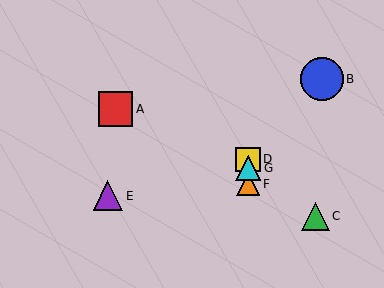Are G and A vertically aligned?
No, G is at x≈248 and A is at x≈116.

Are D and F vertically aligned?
Yes, both are at x≈248.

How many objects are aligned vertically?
3 objects (D, F, G) are aligned vertically.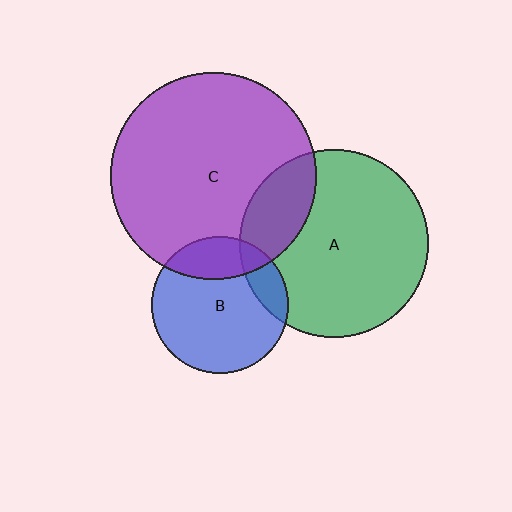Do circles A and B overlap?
Yes.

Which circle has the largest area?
Circle C (purple).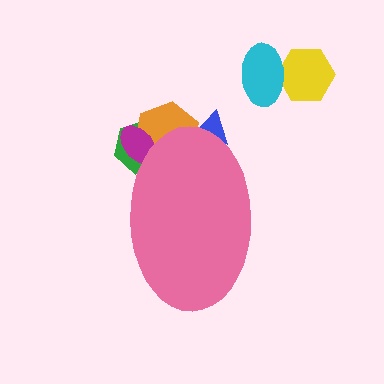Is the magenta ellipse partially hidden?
Yes, the magenta ellipse is partially hidden behind the pink ellipse.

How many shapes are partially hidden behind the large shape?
4 shapes are partially hidden.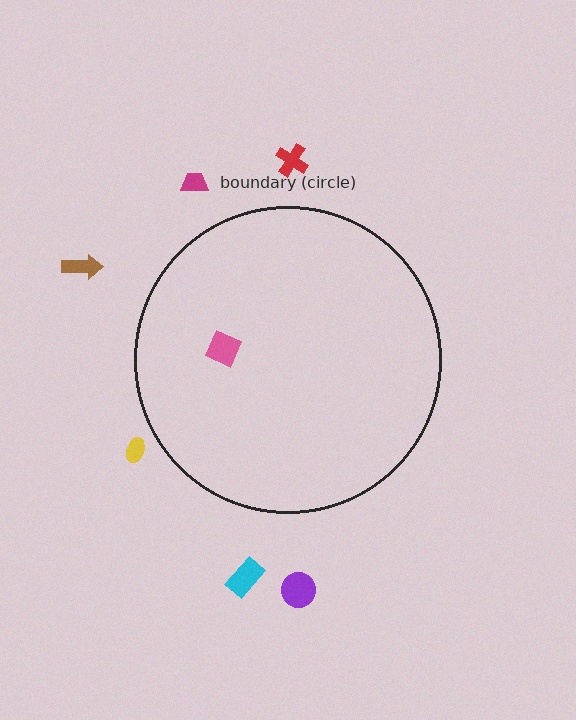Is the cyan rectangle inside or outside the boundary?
Outside.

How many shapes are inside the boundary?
1 inside, 6 outside.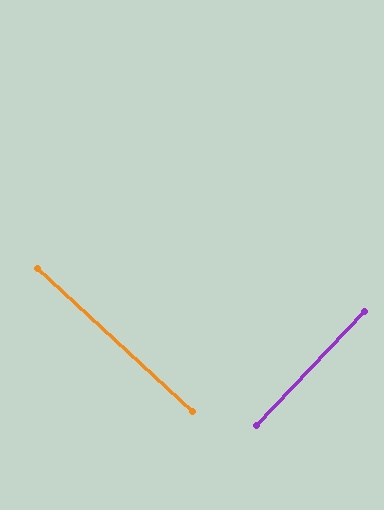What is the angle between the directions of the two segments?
Approximately 89 degrees.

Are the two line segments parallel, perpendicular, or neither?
Perpendicular — they meet at approximately 89°.